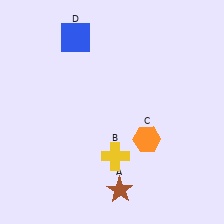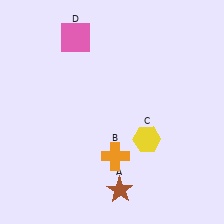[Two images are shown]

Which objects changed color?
B changed from yellow to orange. C changed from orange to yellow. D changed from blue to pink.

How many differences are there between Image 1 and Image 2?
There are 3 differences between the two images.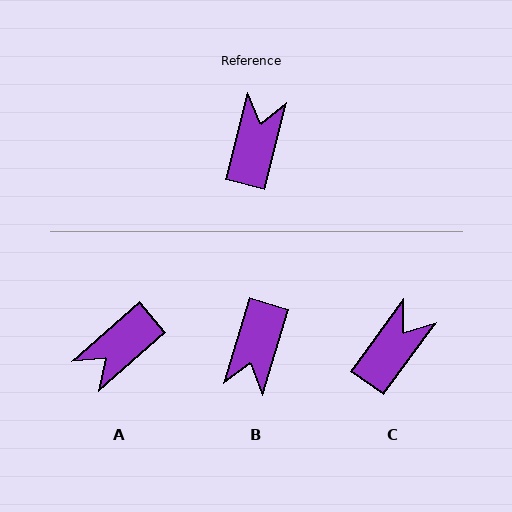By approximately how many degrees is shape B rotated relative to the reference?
Approximately 178 degrees counter-clockwise.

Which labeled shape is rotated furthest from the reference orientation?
B, about 178 degrees away.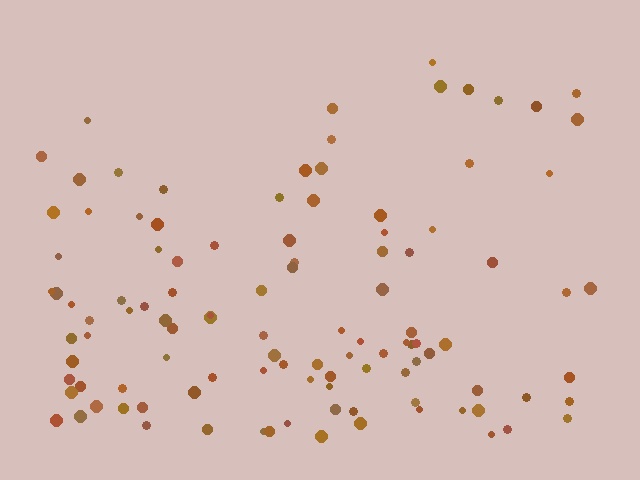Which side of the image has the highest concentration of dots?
The bottom.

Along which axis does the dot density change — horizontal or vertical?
Vertical.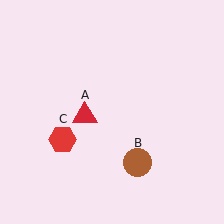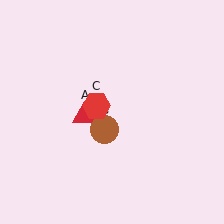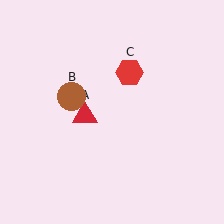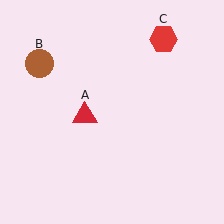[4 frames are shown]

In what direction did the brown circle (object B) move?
The brown circle (object B) moved up and to the left.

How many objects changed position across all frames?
2 objects changed position: brown circle (object B), red hexagon (object C).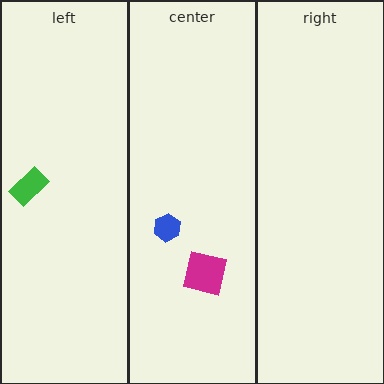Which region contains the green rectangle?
The left region.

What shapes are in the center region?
The blue hexagon, the magenta square.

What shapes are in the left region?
The green rectangle.